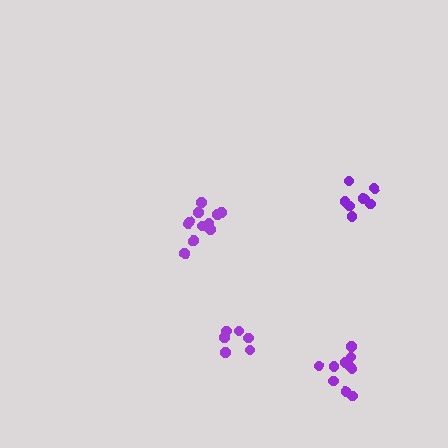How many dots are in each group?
Group 1: 10 dots, Group 2: 6 dots, Group 3: 8 dots, Group 4: 11 dots (35 total).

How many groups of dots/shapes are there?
There are 4 groups.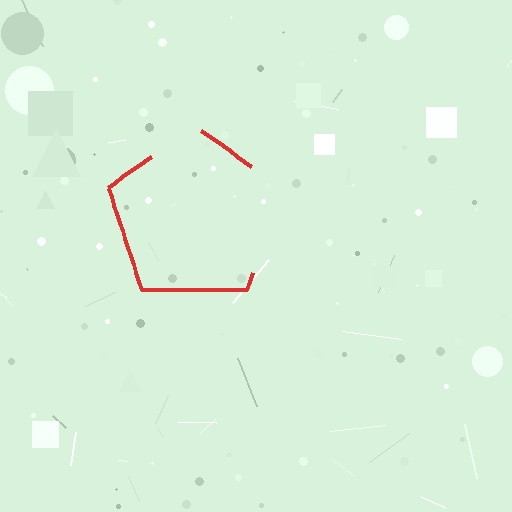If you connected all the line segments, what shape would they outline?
They would outline a pentagon.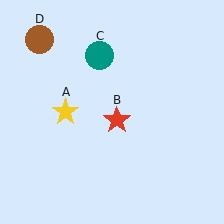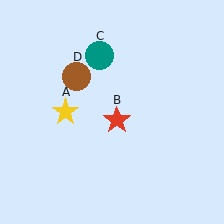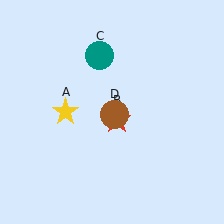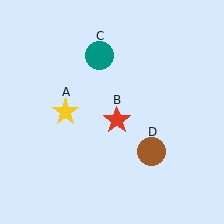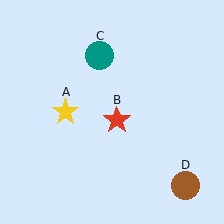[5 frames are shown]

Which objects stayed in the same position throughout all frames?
Yellow star (object A) and red star (object B) and teal circle (object C) remained stationary.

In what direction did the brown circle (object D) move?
The brown circle (object D) moved down and to the right.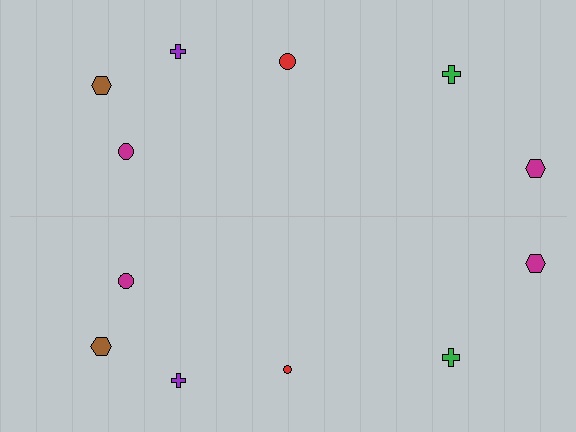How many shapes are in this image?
There are 12 shapes in this image.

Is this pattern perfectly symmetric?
No, the pattern is not perfectly symmetric. The red circle on the bottom side has a different size than its mirror counterpart.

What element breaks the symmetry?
The red circle on the bottom side has a different size than its mirror counterpart.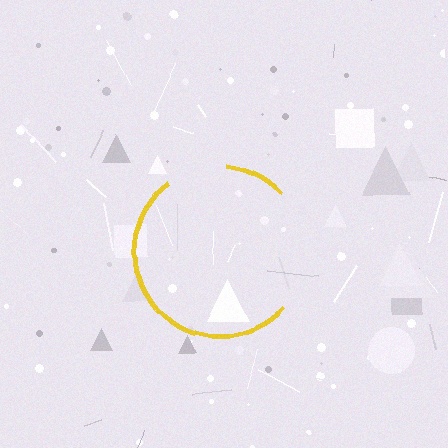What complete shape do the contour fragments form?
The contour fragments form a circle.